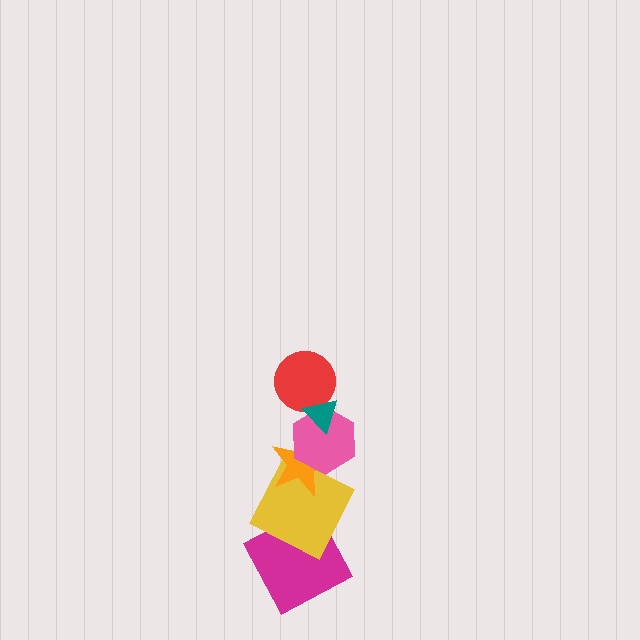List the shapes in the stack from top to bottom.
From top to bottom: the teal triangle, the red circle, the pink hexagon, the orange star, the yellow square, the magenta square.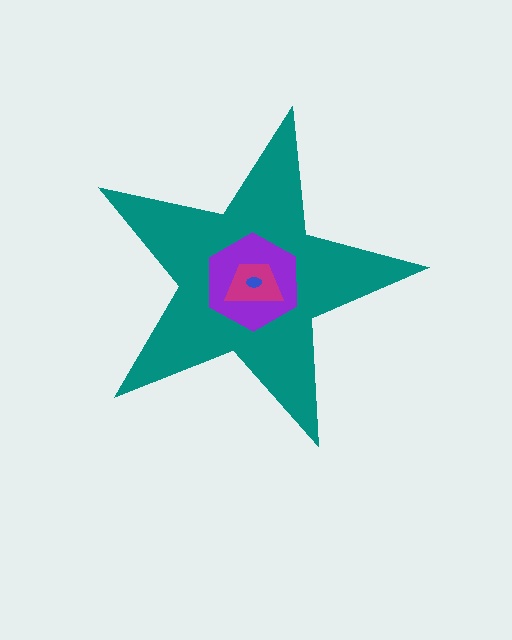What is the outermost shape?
The teal star.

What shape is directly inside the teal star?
The purple hexagon.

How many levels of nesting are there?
4.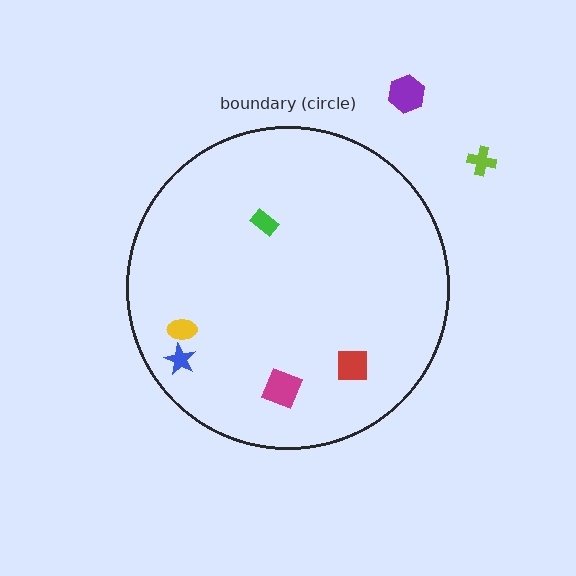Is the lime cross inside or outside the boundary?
Outside.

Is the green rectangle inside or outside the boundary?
Inside.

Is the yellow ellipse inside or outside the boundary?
Inside.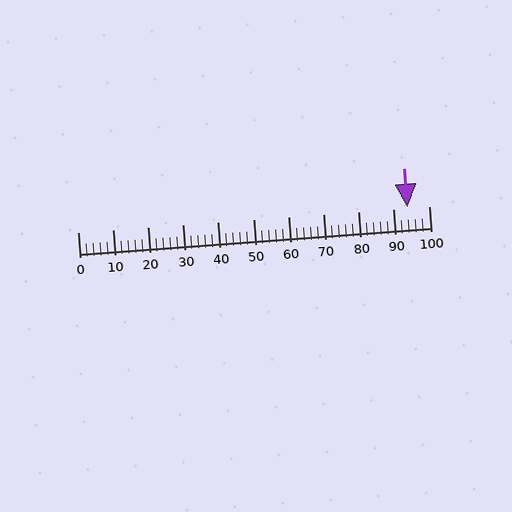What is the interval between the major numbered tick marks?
The major tick marks are spaced 10 units apart.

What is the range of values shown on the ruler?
The ruler shows values from 0 to 100.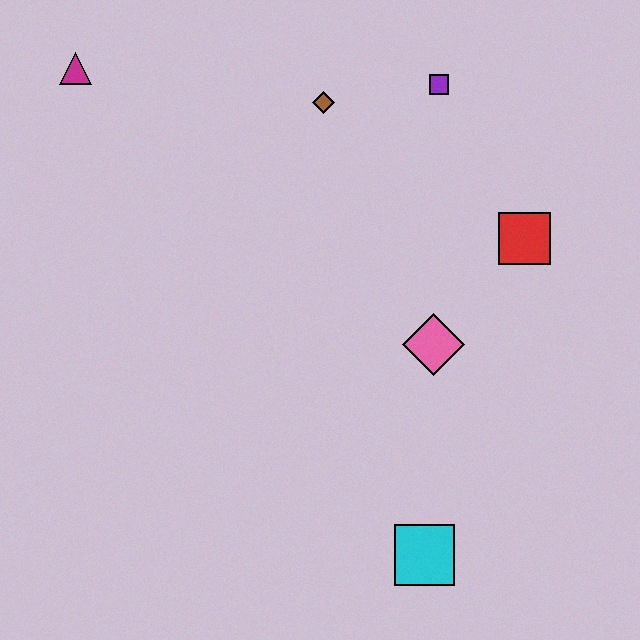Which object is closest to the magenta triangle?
The brown diamond is closest to the magenta triangle.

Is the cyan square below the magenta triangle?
Yes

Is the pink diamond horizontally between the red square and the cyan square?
Yes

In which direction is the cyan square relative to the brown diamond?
The cyan square is below the brown diamond.